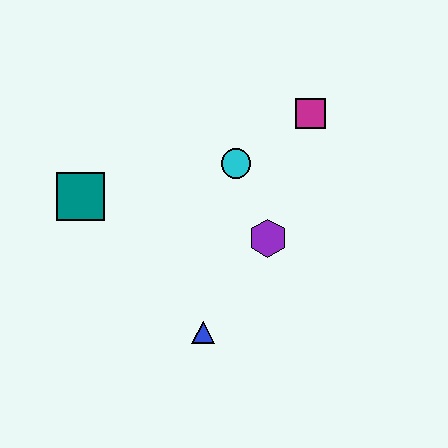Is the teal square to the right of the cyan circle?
No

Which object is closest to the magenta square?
The cyan circle is closest to the magenta square.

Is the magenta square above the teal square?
Yes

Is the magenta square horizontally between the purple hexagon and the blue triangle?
No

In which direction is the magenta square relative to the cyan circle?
The magenta square is to the right of the cyan circle.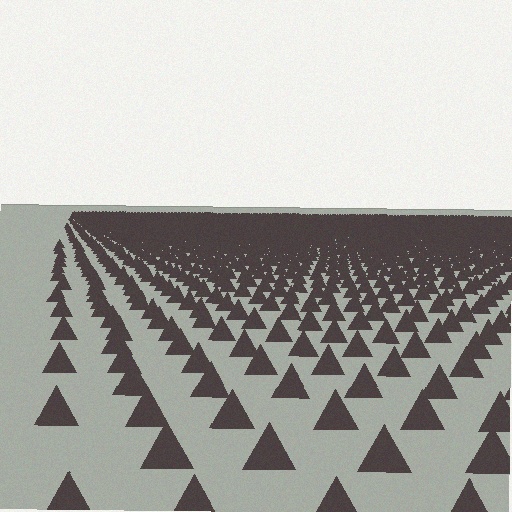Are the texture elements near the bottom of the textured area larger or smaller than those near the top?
Larger. Near the bottom, elements are closer to the viewer and appear at a bigger on-screen size.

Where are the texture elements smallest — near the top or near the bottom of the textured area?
Near the top.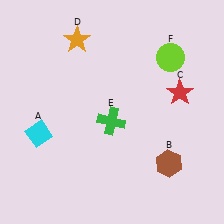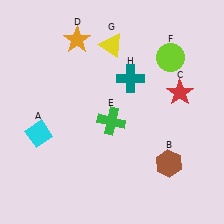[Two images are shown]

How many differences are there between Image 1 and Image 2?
There are 2 differences between the two images.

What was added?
A yellow triangle (G), a teal cross (H) were added in Image 2.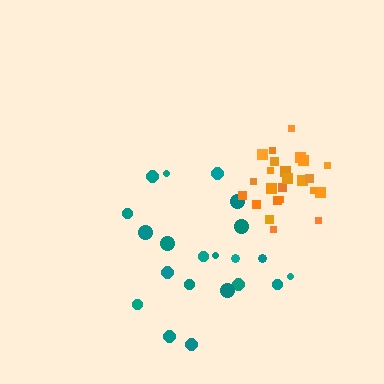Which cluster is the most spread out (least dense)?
Teal.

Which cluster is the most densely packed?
Orange.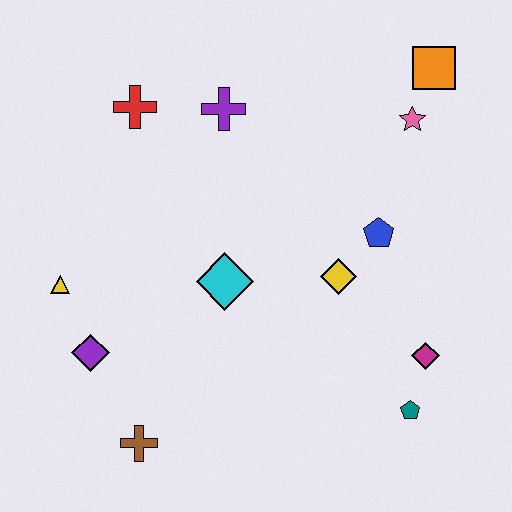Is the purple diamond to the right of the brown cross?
No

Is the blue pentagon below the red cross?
Yes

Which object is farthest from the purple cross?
The teal pentagon is farthest from the purple cross.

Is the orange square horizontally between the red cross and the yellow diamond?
No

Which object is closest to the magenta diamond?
The teal pentagon is closest to the magenta diamond.